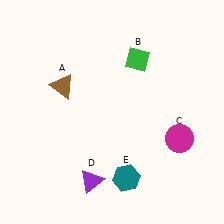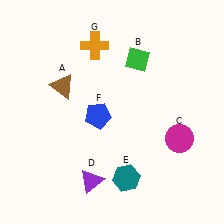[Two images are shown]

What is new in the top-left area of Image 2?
An orange cross (G) was added in the top-left area of Image 2.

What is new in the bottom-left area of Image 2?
A blue pentagon (F) was added in the bottom-left area of Image 2.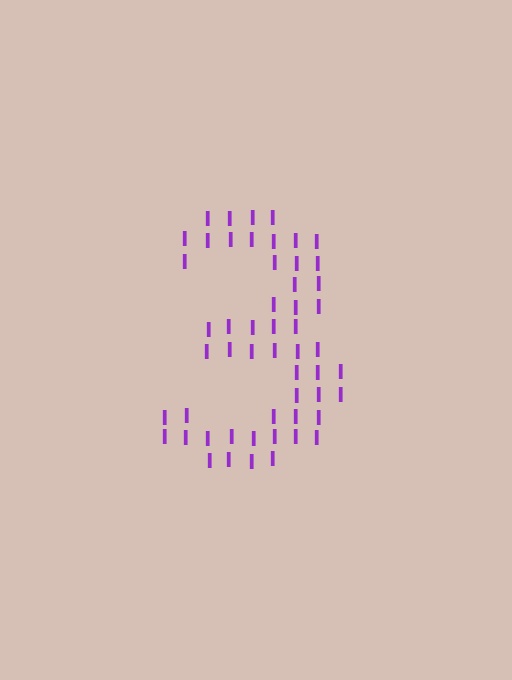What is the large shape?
The large shape is the digit 3.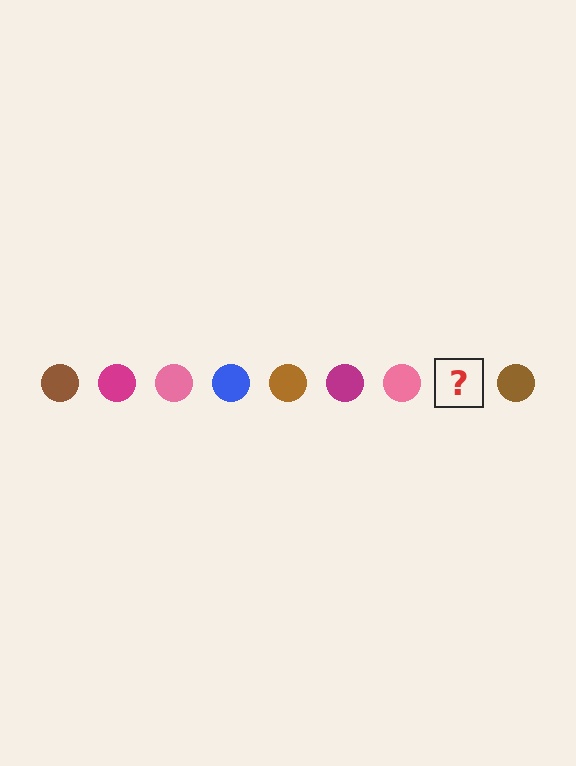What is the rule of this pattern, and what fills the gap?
The rule is that the pattern cycles through brown, magenta, pink, blue circles. The gap should be filled with a blue circle.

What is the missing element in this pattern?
The missing element is a blue circle.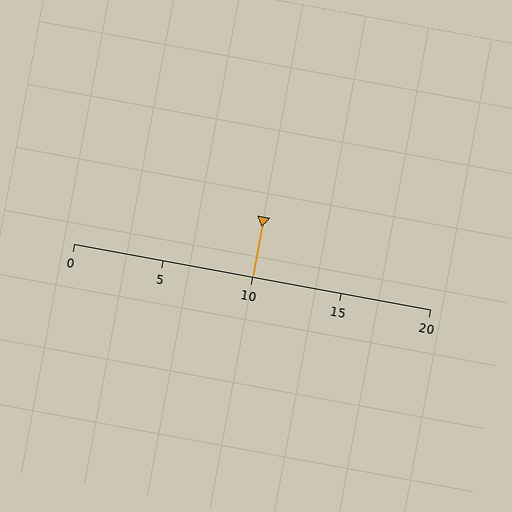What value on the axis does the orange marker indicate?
The marker indicates approximately 10.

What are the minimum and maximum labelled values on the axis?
The axis runs from 0 to 20.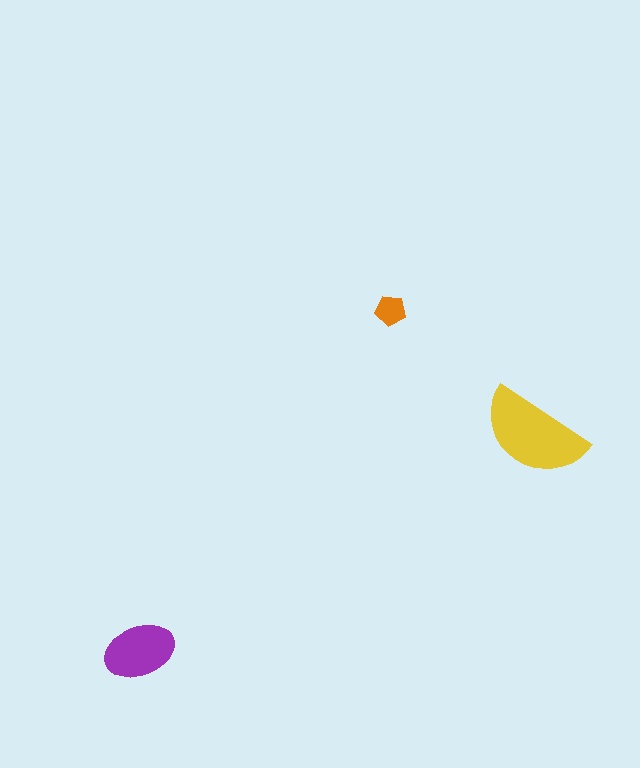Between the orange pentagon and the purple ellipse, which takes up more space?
The purple ellipse.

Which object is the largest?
The yellow semicircle.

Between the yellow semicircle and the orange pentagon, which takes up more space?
The yellow semicircle.